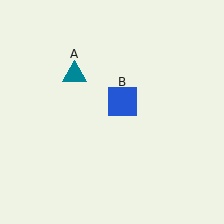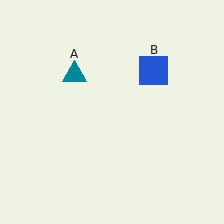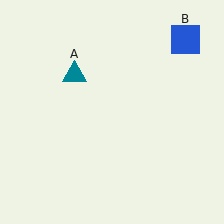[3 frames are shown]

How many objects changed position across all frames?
1 object changed position: blue square (object B).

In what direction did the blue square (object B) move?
The blue square (object B) moved up and to the right.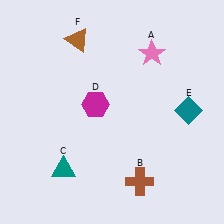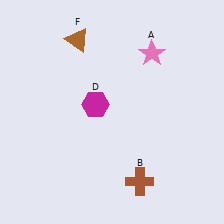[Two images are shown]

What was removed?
The teal triangle (C), the teal diamond (E) were removed in Image 2.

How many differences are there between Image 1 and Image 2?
There are 2 differences between the two images.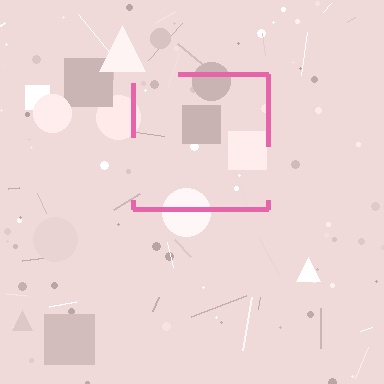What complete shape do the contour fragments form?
The contour fragments form a square.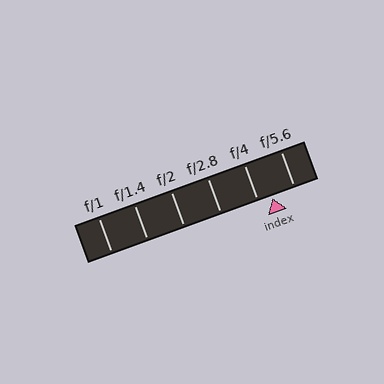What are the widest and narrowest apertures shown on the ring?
The widest aperture shown is f/1 and the narrowest is f/5.6.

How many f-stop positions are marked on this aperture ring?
There are 6 f-stop positions marked.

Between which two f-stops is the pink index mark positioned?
The index mark is between f/4 and f/5.6.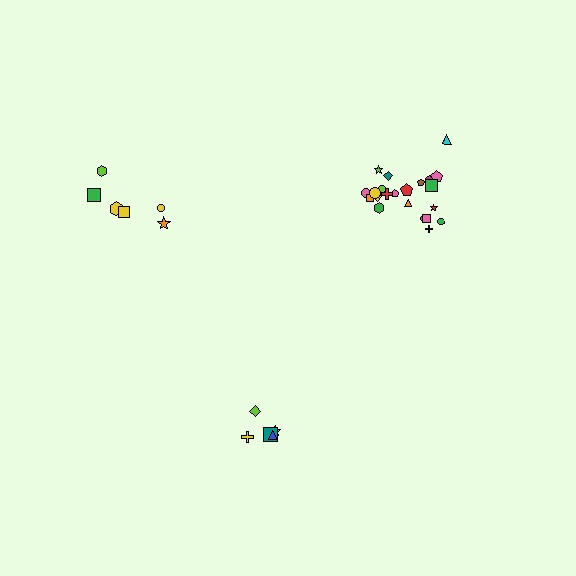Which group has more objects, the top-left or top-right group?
The top-right group.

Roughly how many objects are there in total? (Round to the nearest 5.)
Roughly 35 objects in total.